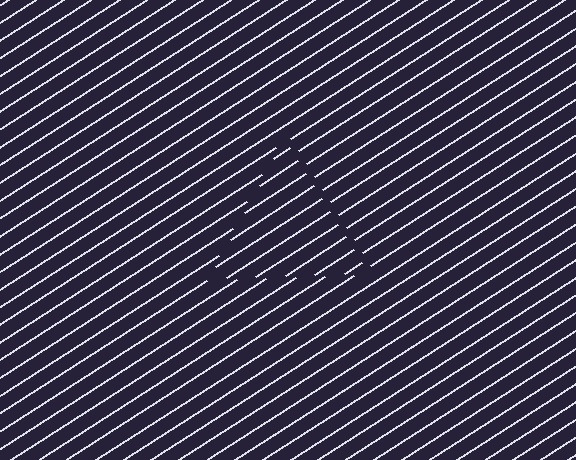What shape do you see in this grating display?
An illusory triangle. The interior of the shape contains the same grating, shifted by half a period — the contour is defined by the phase discontinuity where line-ends from the inner and outer gratings abut.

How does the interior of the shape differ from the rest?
The interior of the shape contains the same grating, shifted by half a period — the contour is defined by the phase discontinuity where line-ends from the inner and outer gratings abut.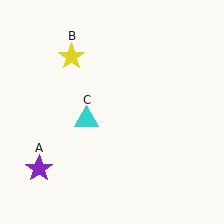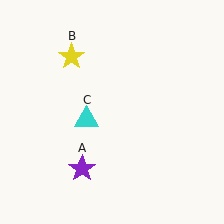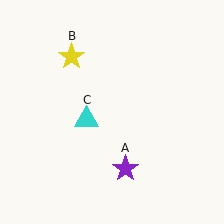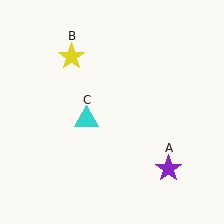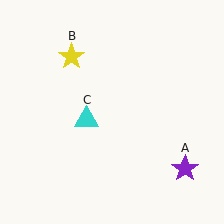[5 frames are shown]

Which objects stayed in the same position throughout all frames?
Yellow star (object B) and cyan triangle (object C) remained stationary.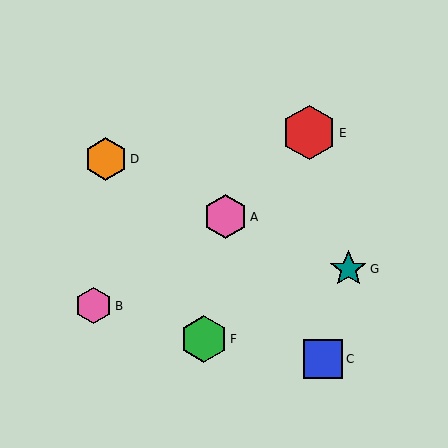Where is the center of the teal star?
The center of the teal star is at (348, 269).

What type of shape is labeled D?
Shape D is an orange hexagon.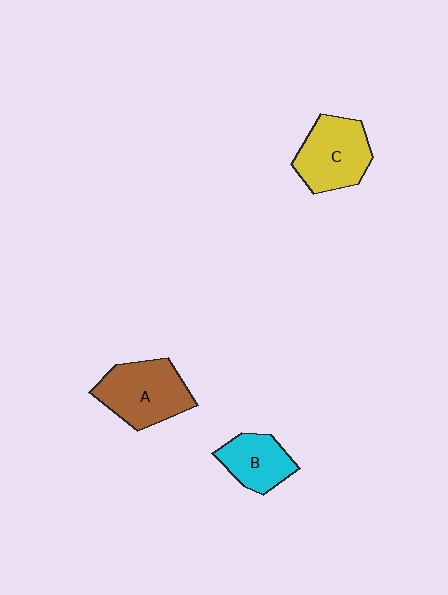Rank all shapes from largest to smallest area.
From largest to smallest: A (brown), C (yellow), B (cyan).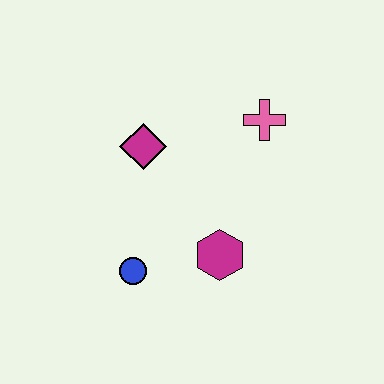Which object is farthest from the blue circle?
The pink cross is farthest from the blue circle.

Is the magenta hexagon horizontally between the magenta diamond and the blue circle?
No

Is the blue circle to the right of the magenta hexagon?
No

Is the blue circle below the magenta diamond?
Yes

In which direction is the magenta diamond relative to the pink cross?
The magenta diamond is to the left of the pink cross.